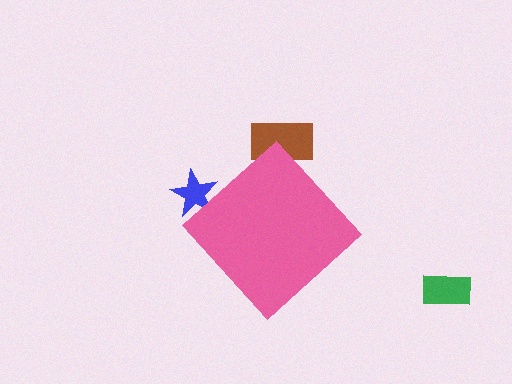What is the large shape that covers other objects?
A pink diamond.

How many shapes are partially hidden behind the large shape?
2 shapes are partially hidden.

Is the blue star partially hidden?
Yes, the blue star is partially hidden behind the pink diamond.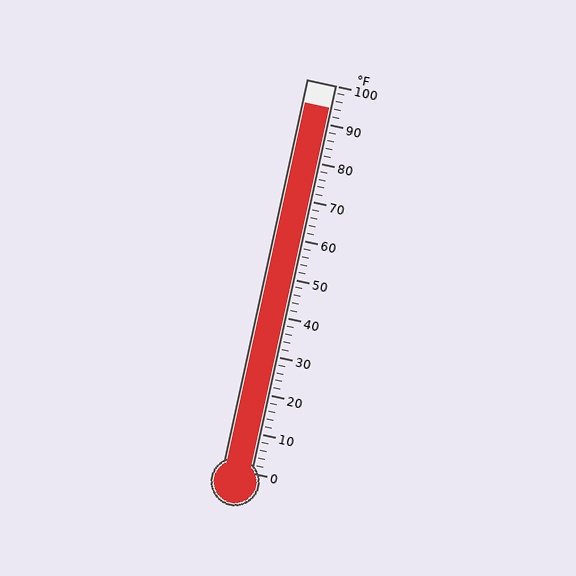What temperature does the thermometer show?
The thermometer shows approximately 94°F.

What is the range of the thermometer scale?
The thermometer scale ranges from 0°F to 100°F.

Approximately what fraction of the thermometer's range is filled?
The thermometer is filled to approximately 95% of its range.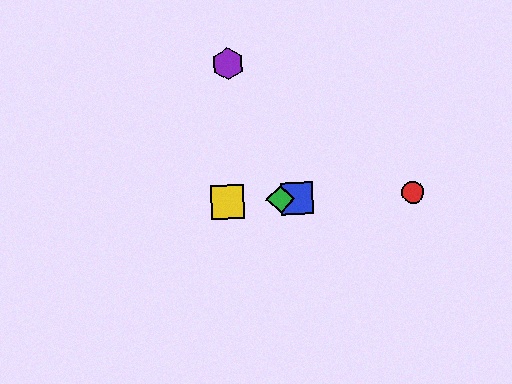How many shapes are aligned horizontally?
4 shapes (the red circle, the blue square, the green diamond, the yellow square) are aligned horizontally.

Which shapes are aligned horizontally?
The red circle, the blue square, the green diamond, the yellow square are aligned horizontally.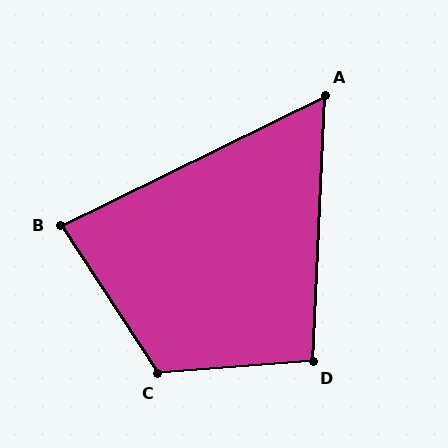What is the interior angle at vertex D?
Approximately 97 degrees (obtuse).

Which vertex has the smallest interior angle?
A, at approximately 61 degrees.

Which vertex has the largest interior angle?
C, at approximately 119 degrees.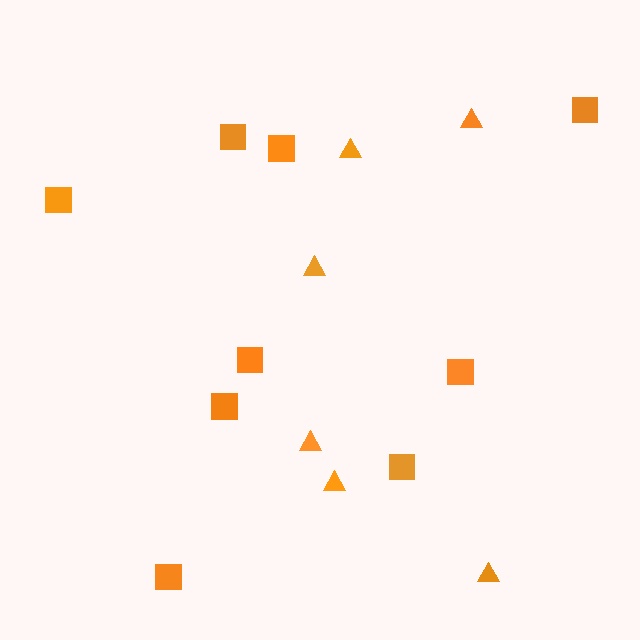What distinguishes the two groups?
There are 2 groups: one group of triangles (6) and one group of squares (9).